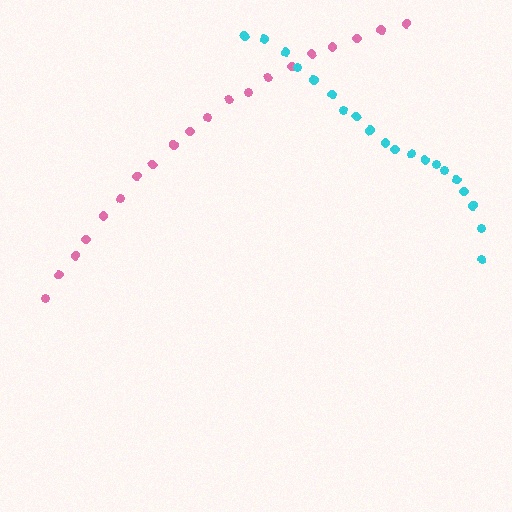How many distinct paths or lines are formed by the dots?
There are 2 distinct paths.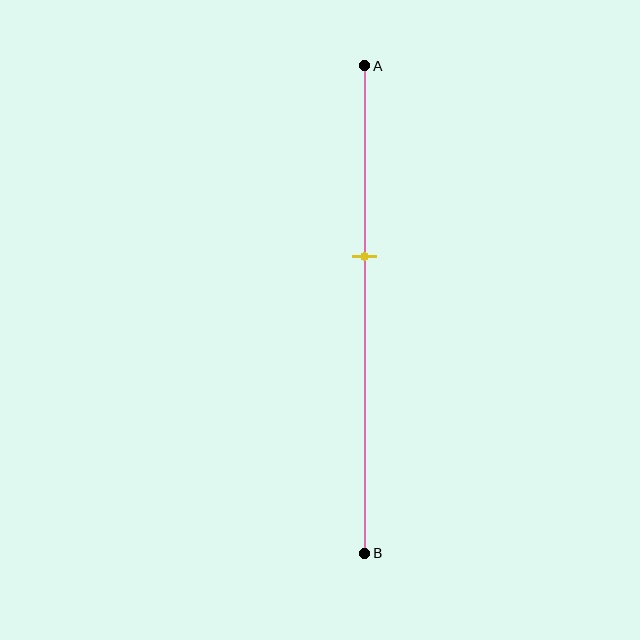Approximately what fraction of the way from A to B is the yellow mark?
The yellow mark is approximately 40% of the way from A to B.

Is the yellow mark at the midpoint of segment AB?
No, the mark is at about 40% from A, not at the 50% midpoint.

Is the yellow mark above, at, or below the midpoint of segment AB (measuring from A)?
The yellow mark is above the midpoint of segment AB.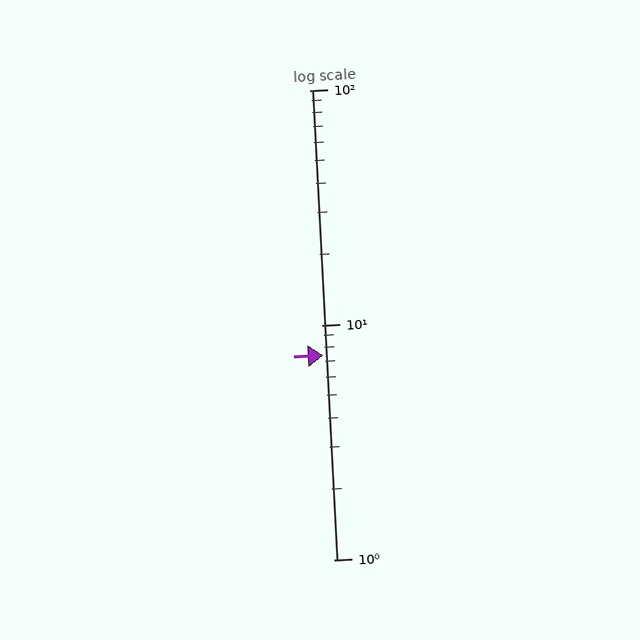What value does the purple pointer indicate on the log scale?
The pointer indicates approximately 7.4.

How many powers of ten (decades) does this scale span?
The scale spans 2 decades, from 1 to 100.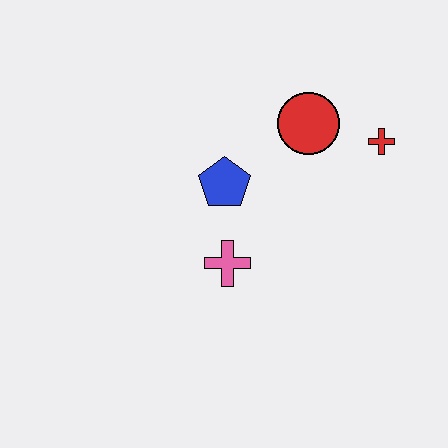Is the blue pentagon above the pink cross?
Yes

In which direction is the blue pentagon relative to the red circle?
The blue pentagon is to the left of the red circle.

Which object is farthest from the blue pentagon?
The red cross is farthest from the blue pentagon.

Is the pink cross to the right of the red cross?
No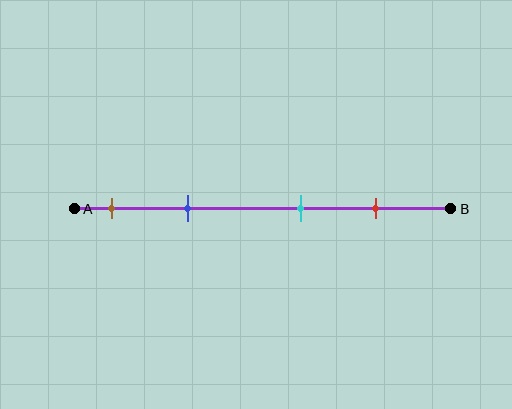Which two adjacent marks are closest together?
The brown and blue marks are the closest adjacent pair.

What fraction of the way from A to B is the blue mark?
The blue mark is approximately 30% (0.3) of the way from A to B.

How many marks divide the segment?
There are 4 marks dividing the segment.